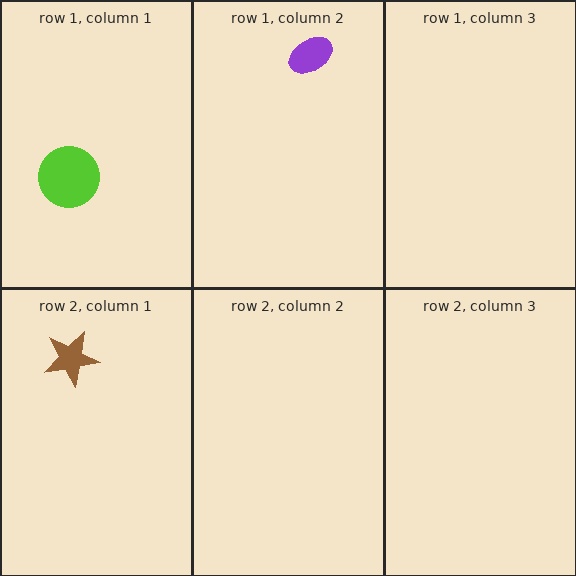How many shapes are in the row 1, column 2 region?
1.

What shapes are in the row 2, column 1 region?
The brown star.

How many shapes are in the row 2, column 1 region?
1.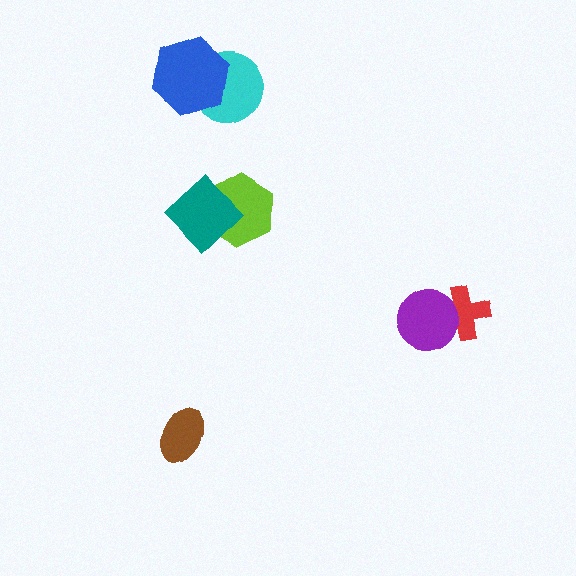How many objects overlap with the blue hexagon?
1 object overlaps with the blue hexagon.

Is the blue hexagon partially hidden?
No, no other shape covers it.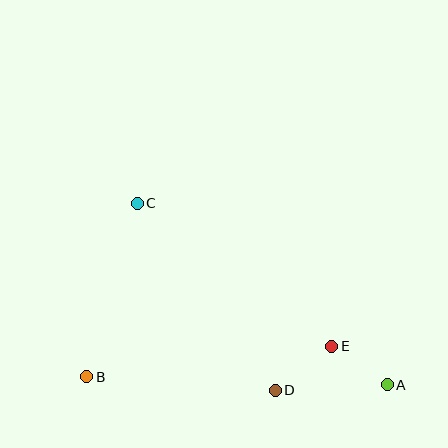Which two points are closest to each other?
Points A and E are closest to each other.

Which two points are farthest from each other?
Points A and C are farthest from each other.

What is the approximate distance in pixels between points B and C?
The distance between B and C is approximately 181 pixels.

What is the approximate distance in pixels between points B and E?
The distance between B and E is approximately 247 pixels.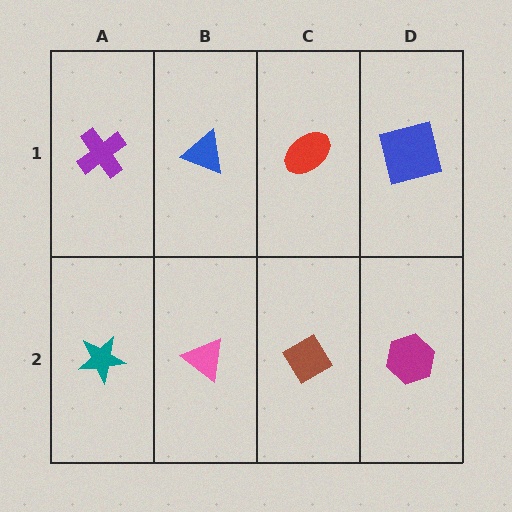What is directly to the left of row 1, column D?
A red ellipse.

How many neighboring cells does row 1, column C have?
3.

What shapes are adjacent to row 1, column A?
A teal star (row 2, column A), a blue triangle (row 1, column B).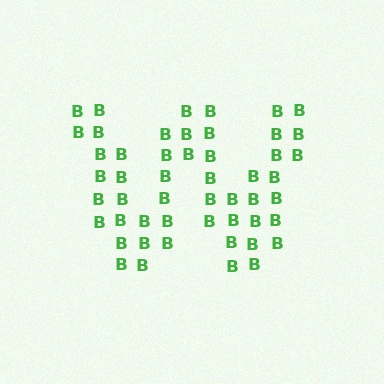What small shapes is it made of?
It is made of small letter B's.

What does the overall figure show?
The overall figure shows the letter W.